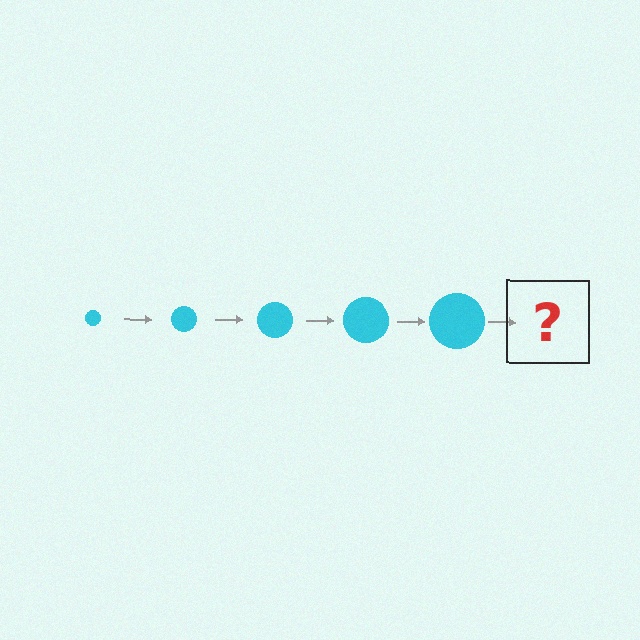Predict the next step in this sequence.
The next step is a cyan circle, larger than the previous one.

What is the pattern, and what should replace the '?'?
The pattern is that the circle gets progressively larger each step. The '?' should be a cyan circle, larger than the previous one.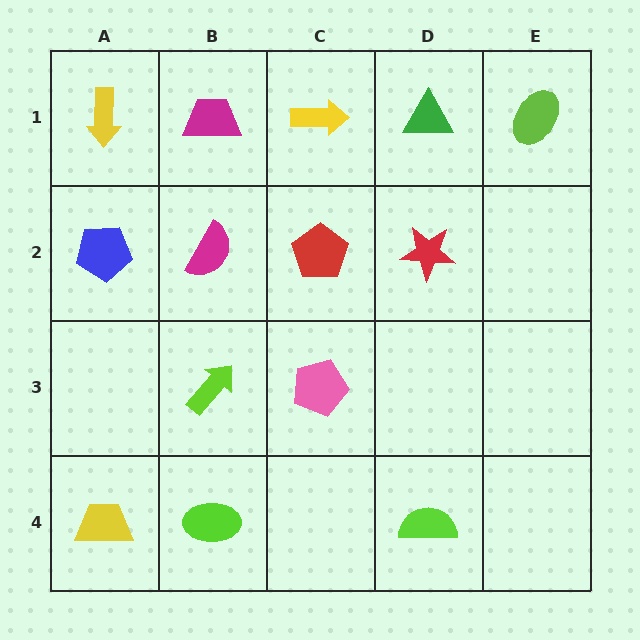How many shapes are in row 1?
5 shapes.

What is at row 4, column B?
A lime ellipse.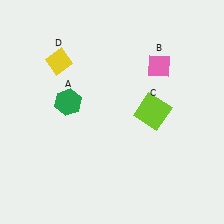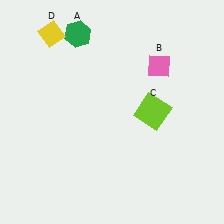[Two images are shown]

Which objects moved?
The objects that moved are: the green hexagon (A), the yellow diamond (D).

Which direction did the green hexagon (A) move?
The green hexagon (A) moved up.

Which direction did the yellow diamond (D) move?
The yellow diamond (D) moved up.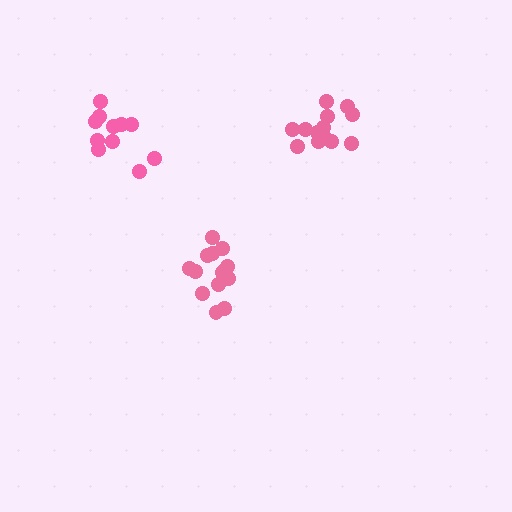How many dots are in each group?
Group 1: 15 dots, Group 2: 11 dots, Group 3: 13 dots (39 total).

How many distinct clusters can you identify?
There are 3 distinct clusters.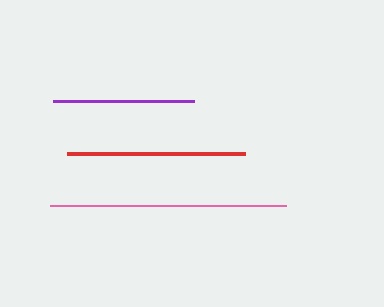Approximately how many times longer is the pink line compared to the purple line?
The pink line is approximately 1.7 times the length of the purple line.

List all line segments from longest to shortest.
From longest to shortest: pink, red, purple.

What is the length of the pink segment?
The pink segment is approximately 236 pixels long.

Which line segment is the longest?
The pink line is the longest at approximately 236 pixels.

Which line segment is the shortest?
The purple line is the shortest at approximately 141 pixels.